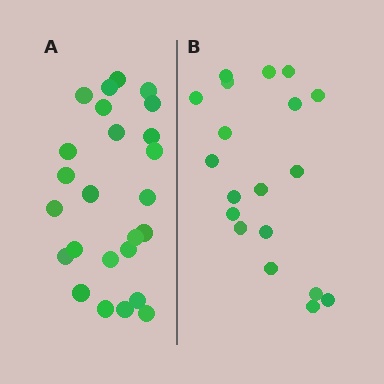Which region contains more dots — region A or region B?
Region A (the left region) has more dots.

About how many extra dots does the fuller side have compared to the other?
Region A has about 6 more dots than region B.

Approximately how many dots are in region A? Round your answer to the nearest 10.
About 20 dots. (The exact count is 25, which rounds to 20.)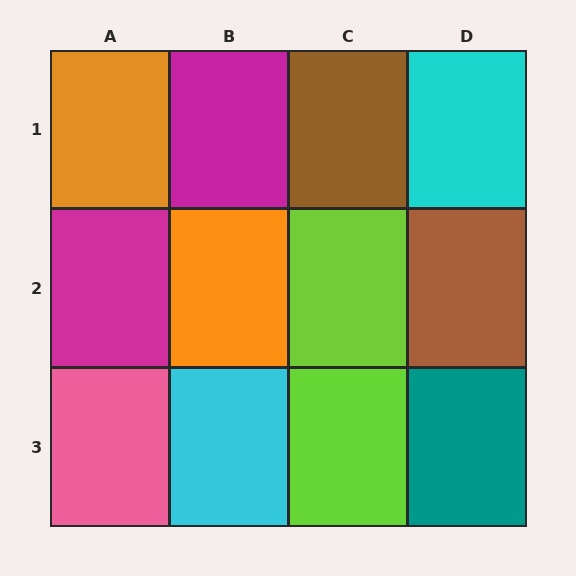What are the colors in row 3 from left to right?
Pink, cyan, lime, teal.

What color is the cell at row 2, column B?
Orange.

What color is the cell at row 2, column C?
Lime.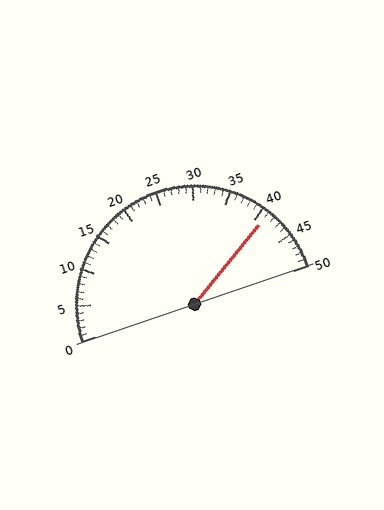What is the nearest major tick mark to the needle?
The nearest major tick mark is 40.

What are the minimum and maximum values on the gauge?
The gauge ranges from 0 to 50.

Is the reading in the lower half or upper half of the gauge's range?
The reading is in the upper half of the range (0 to 50).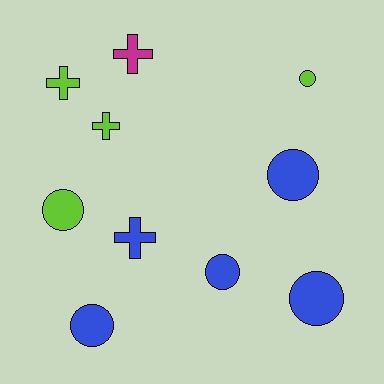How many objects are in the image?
There are 10 objects.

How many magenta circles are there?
There are no magenta circles.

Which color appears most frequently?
Blue, with 5 objects.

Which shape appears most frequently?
Circle, with 6 objects.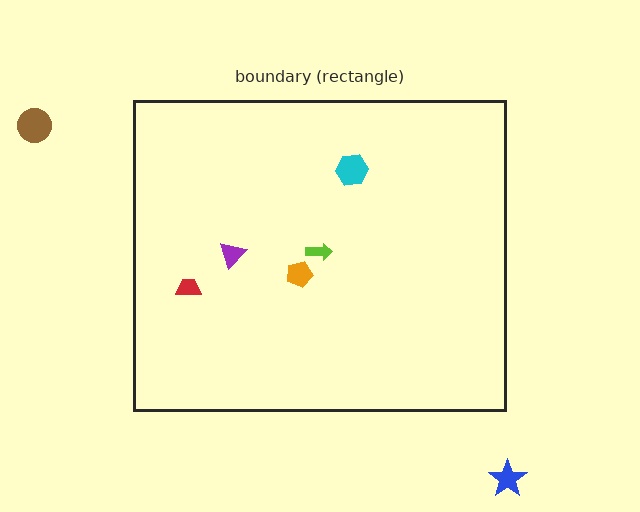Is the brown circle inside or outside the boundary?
Outside.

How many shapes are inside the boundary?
5 inside, 2 outside.